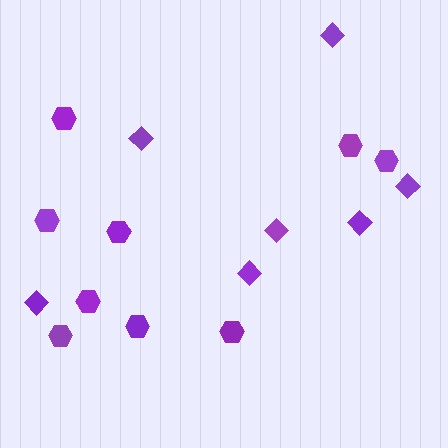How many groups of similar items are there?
There are 2 groups: one group of diamonds (7) and one group of hexagons (9).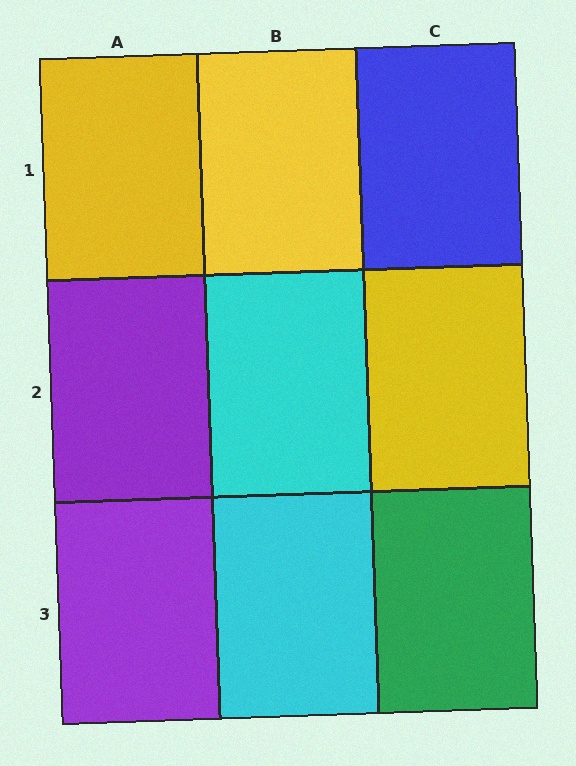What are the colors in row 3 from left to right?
Purple, cyan, green.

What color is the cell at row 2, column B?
Cyan.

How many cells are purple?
2 cells are purple.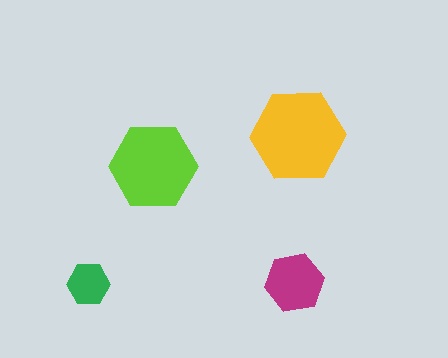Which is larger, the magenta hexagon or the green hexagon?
The magenta one.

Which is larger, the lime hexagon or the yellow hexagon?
The yellow one.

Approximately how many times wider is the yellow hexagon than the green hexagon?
About 2 times wider.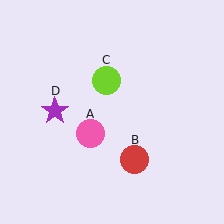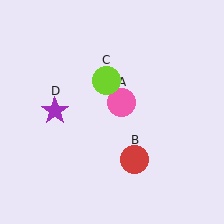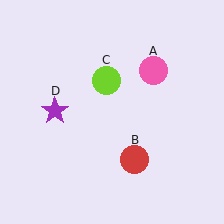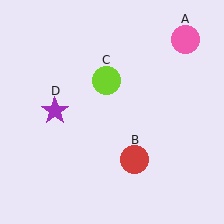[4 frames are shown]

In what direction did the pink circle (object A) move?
The pink circle (object A) moved up and to the right.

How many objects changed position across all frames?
1 object changed position: pink circle (object A).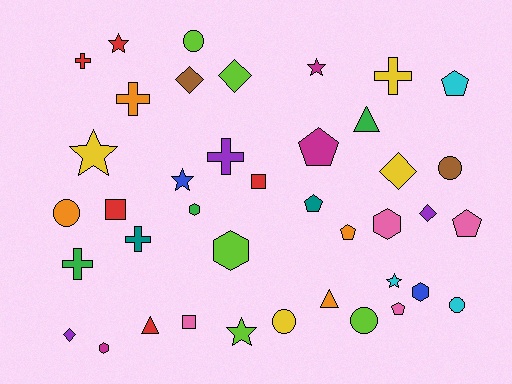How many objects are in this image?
There are 40 objects.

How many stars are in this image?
There are 6 stars.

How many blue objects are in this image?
There are 2 blue objects.